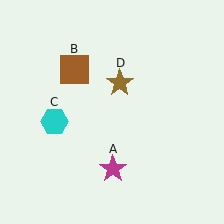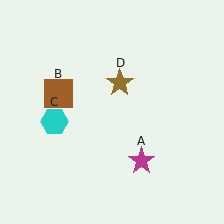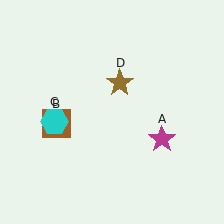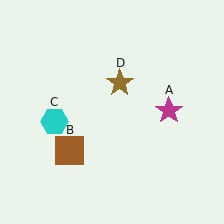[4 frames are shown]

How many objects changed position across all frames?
2 objects changed position: magenta star (object A), brown square (object B).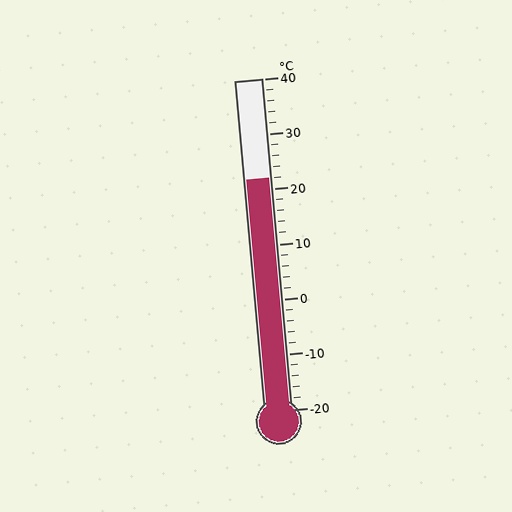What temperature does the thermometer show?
The thermometer shows approximately 22°C.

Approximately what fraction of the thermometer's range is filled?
The thermometer is filled to approximately 70% of its range.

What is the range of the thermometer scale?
The thermometer scale ranges from -20°C to 40°C.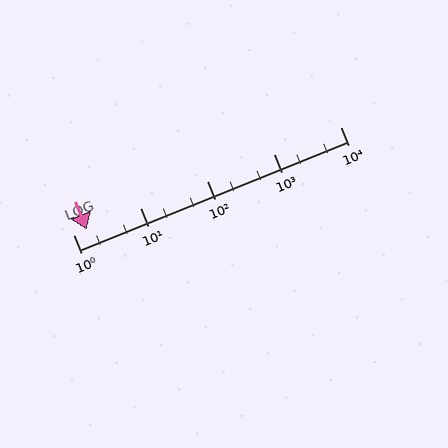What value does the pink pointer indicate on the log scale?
The pointer indicates approximately 1.6.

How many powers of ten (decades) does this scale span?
The scale spans 4 decades, from 1 to 10000.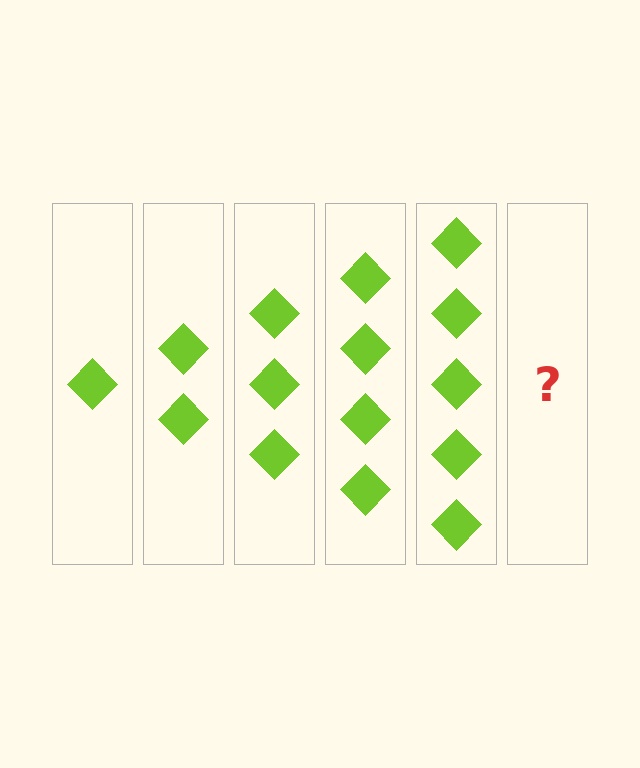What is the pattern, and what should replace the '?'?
The pattern is that each step adds one more diamond. The '?' should be 6 diamonds.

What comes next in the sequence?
The next element should be 6 diamonds.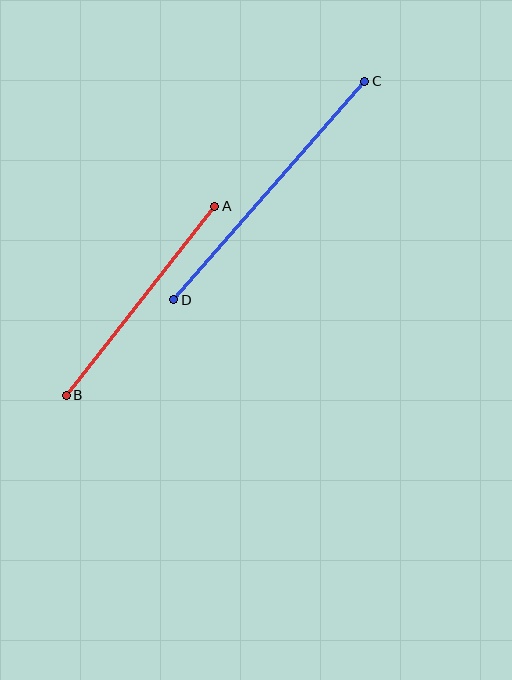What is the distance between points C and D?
The distance is approximately 290 pixels.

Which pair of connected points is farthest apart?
Points C and D are farthest apart.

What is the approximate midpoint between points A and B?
The midpoint is at approximately (141, 301) pixels.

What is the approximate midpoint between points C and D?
The midpoint is at approximately (269, 191) pixels.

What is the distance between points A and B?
The distance is approximately 240 pixels.